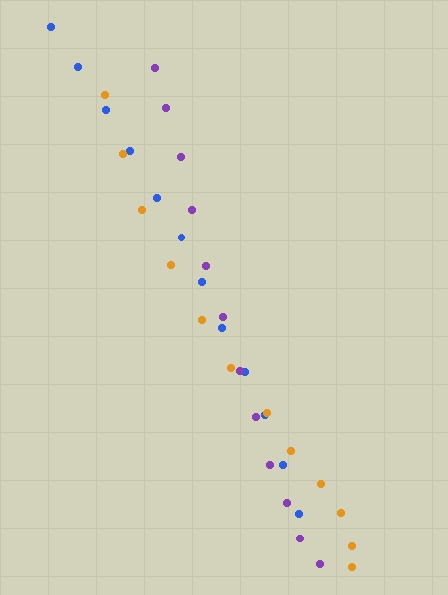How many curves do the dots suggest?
There are 3 distinct paths.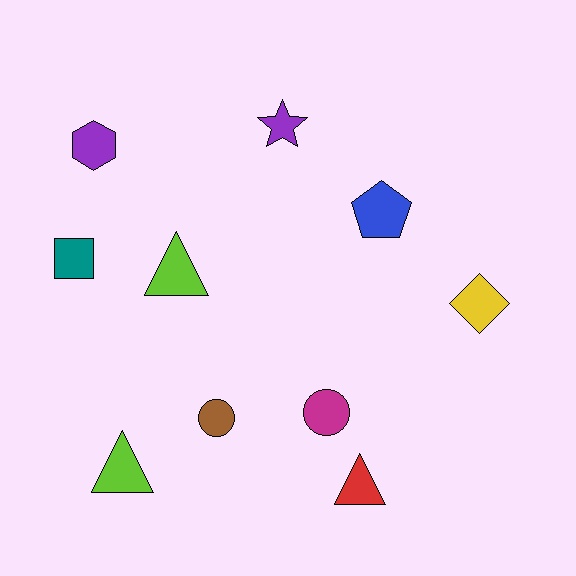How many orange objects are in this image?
There are no orange objects.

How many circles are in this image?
There are 2 circles.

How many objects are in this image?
There are 10 objects.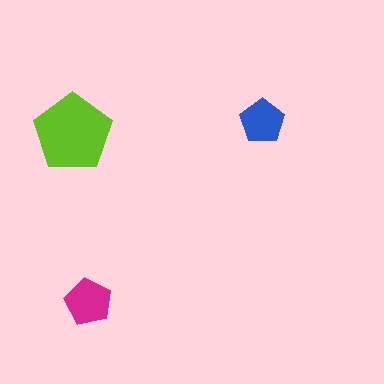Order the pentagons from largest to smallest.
the lime one, the magenta one, the blue one.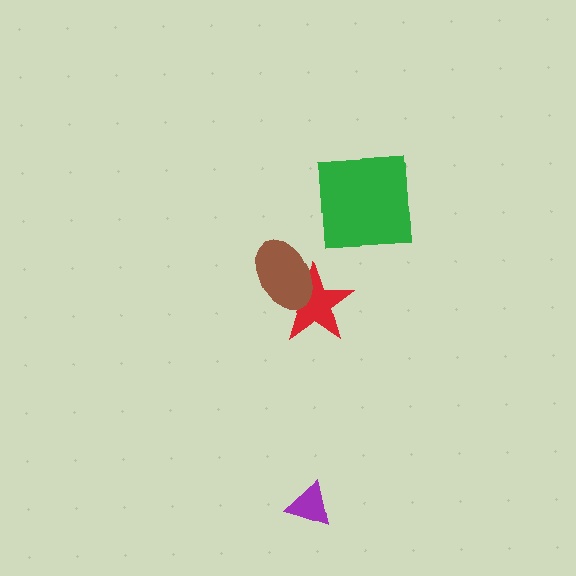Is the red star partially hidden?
Yes, it is partially covered by another shape.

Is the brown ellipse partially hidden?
No, no other shape covers it.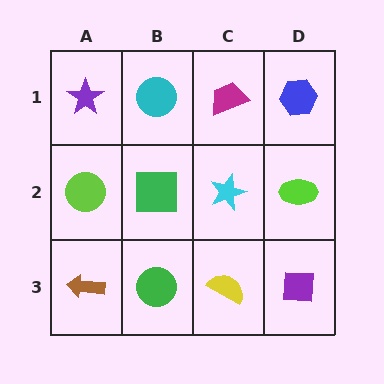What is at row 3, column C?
A yellow semicircle.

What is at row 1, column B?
A cyan circle.